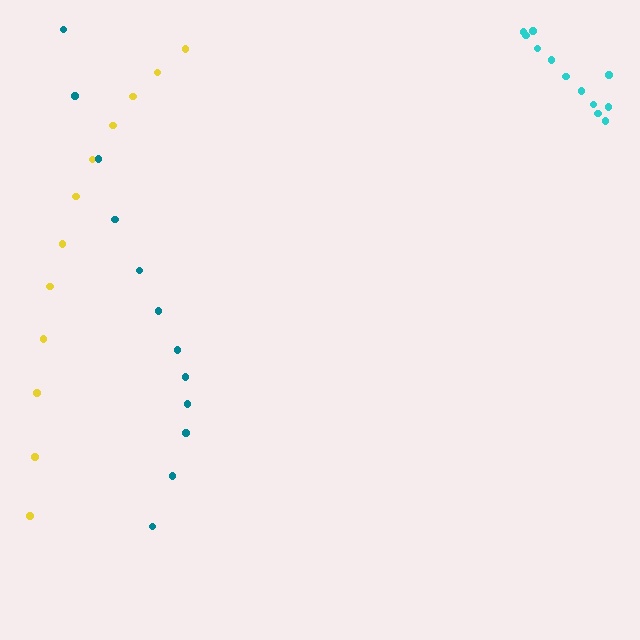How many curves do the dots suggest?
There are 3 distinct paths.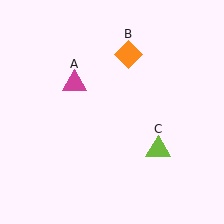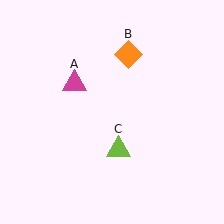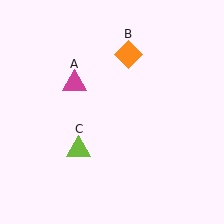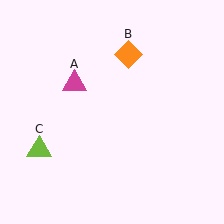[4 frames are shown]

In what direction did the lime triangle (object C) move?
The lime triangle (object C) moved left.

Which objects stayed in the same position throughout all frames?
Magenta triangle (object A) and orange diamond (object B) remained stationary.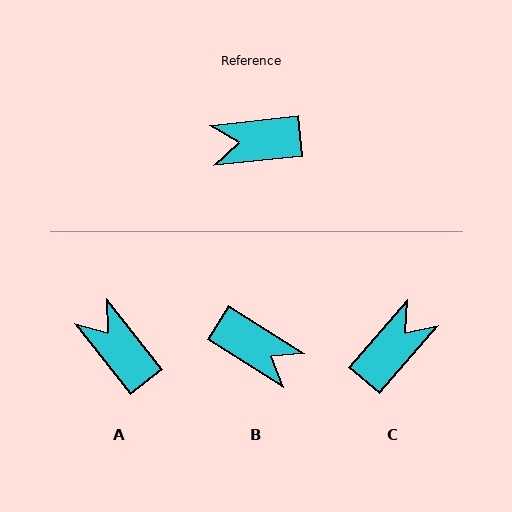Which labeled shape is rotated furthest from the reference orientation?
B, about 141 degrees away.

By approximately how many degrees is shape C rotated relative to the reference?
Approximately 137 degrees clockwise.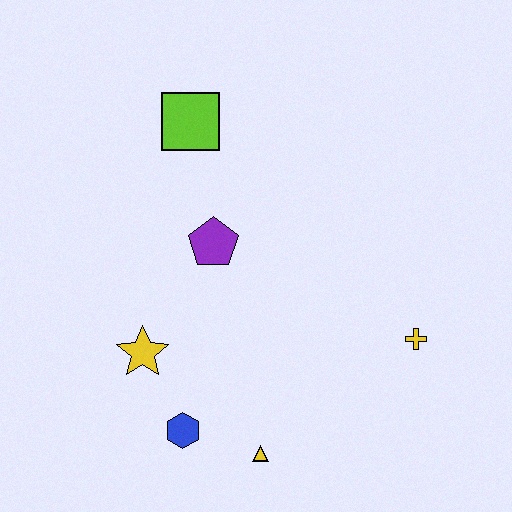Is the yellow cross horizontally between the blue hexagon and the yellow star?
No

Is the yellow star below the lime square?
Yes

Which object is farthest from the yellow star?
The yellow cross is farthest from the yellow star.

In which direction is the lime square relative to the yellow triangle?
The lime square is above the yellow triangle.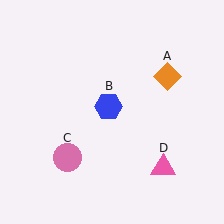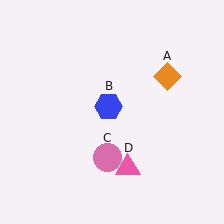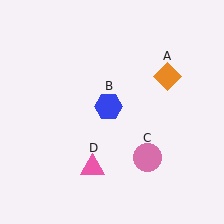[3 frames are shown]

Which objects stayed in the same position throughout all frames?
Orange diamond (object A) and blue hexagon (object B) remained stationary.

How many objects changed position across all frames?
2 objects changed position: pink circle (object C), pink triangle (object D).